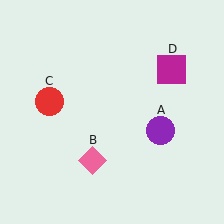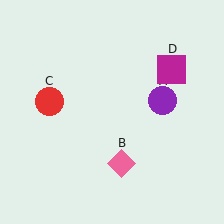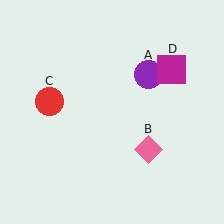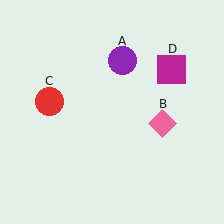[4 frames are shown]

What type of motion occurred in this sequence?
The purple circle (object A), pink diamond (object B) rotated counterclockwise around the center of the scene.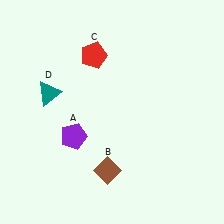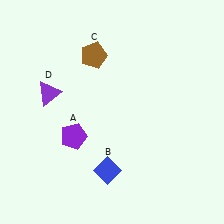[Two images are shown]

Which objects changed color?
B changed from brown to blue. C changed from red to brown. D changed from teal to purple.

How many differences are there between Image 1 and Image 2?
There are 3 differences between the two images.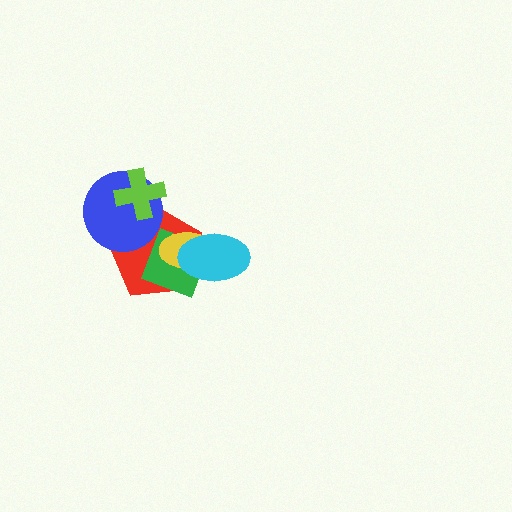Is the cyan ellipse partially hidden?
No, no other shape covers it.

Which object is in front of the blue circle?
The lime cross is in front of the blue circle.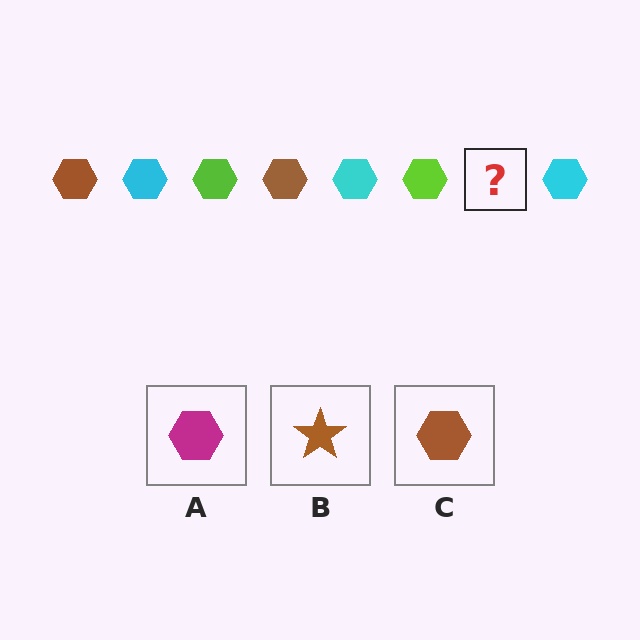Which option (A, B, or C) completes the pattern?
C.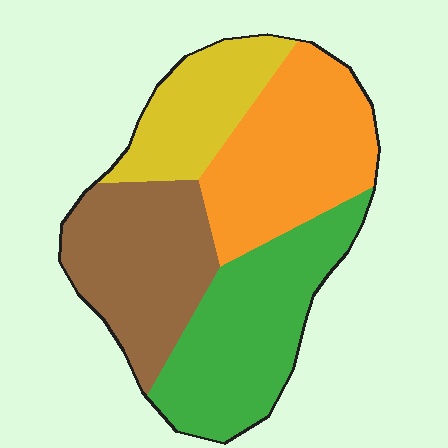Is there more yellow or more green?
Green.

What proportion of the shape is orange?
Orange covers 28% of the shape.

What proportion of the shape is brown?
Brown takes up about one quarter (1/4) of the shape.